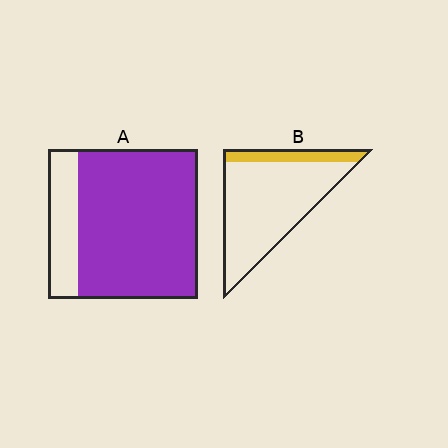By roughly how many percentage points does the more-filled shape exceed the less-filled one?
By roughly 65 percentage points (A over B).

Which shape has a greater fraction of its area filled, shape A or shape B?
Shape A.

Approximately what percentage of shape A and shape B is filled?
A is approximately 80% and B is approximately 15%.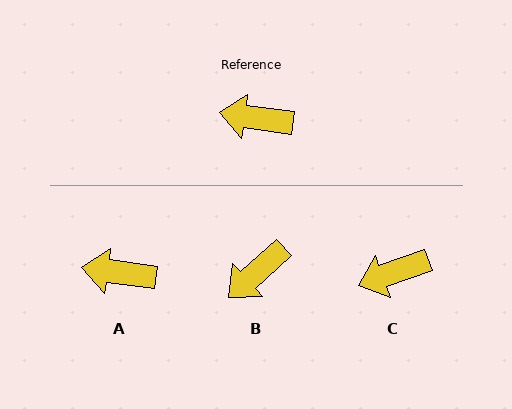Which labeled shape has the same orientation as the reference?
A.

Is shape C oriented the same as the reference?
No, it is off by about 28 degrees.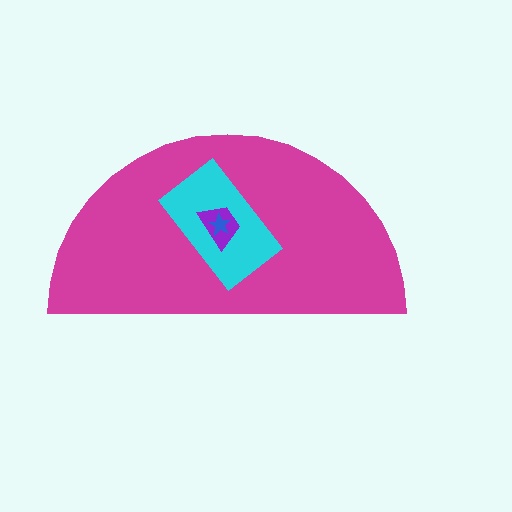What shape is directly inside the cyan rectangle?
The purple trapezoid.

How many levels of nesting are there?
4.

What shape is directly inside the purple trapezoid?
The blue star.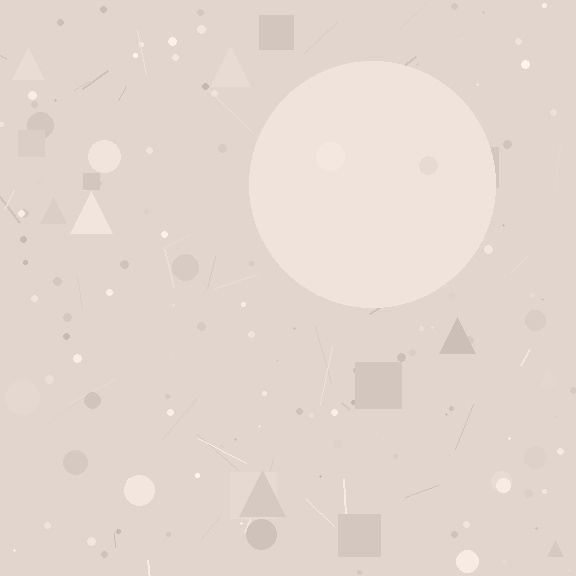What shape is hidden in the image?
A circle is hidden in the image.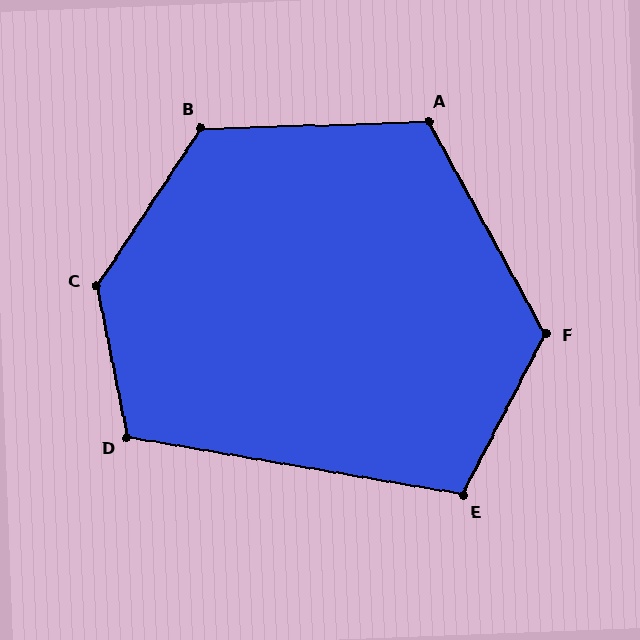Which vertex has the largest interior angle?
C, at approximately 135 degrees.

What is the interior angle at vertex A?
Approximately 117 degrees (obtuse).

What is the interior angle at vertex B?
Approximately 125 degrees (obtuse).